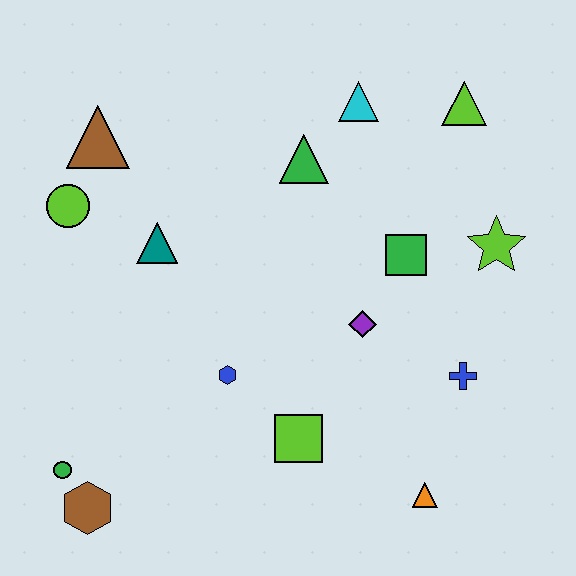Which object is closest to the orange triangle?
The blue cross is closest to the orange triangle.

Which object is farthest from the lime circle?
The orange triangle is farthest from the lime circle.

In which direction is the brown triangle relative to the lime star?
The brown triangle is to the left of the lime star.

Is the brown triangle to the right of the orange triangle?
No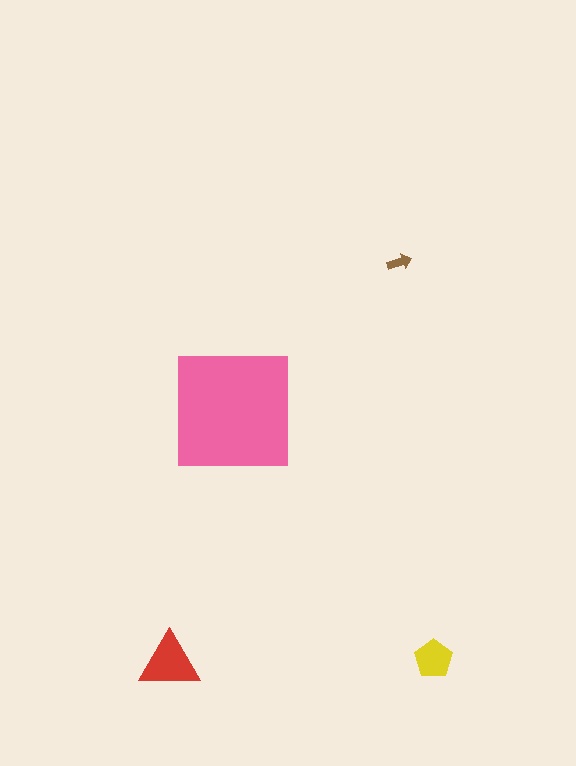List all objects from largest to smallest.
The pink square, the red triangle, the yellow pentagon, the brown arrow.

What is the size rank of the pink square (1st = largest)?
1st.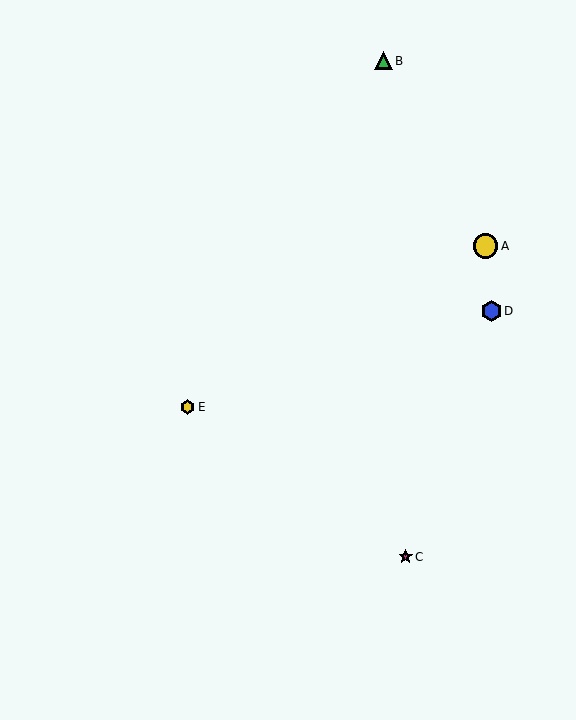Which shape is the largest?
The yellow circle (labeled A) is the largest.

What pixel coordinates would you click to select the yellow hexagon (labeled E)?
Click at (187, 407) to select the yellow hexagon E.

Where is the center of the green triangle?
The center of the green triangle is at (384, 61).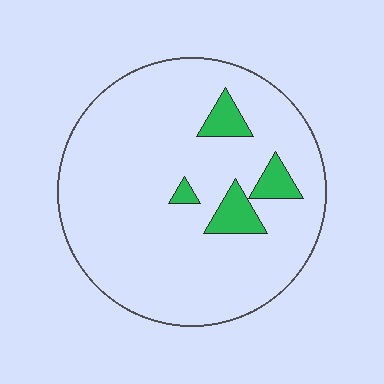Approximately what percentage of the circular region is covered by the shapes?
Approximately 10%.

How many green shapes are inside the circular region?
4.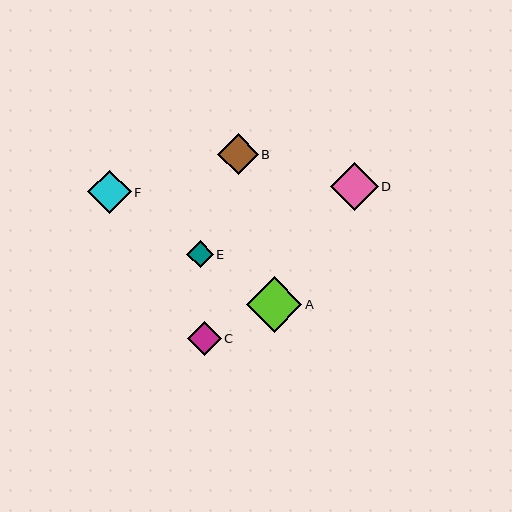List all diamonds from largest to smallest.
From largest to smallest: A, D, F, B, C, E.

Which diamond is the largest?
Diamond A is the largest with a size of approximately 55 pixels.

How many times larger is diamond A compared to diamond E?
Diamond A is approximately 2.1 times the size of diamond E.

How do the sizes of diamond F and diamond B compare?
Diamond F and diamond B are approximately the same size.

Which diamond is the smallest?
Diamond E is the smallest with a size of approximately 27 pixels.